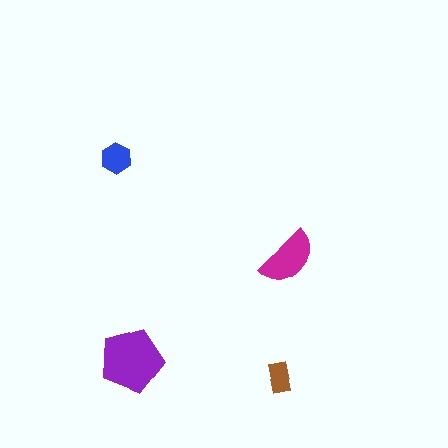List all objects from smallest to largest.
The brown rectangle, the blue hexagon, the magenta semicircle, the purple pentagon.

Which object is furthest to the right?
The magenta semicircle is rightmost.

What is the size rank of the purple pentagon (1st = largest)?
1st.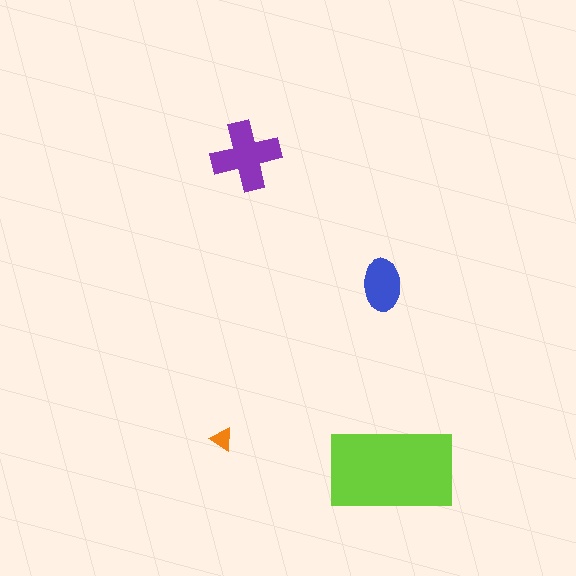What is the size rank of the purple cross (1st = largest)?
2nd.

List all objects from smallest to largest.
The orange triangle, the blue ellipse, the purple cross, the lime rectangle.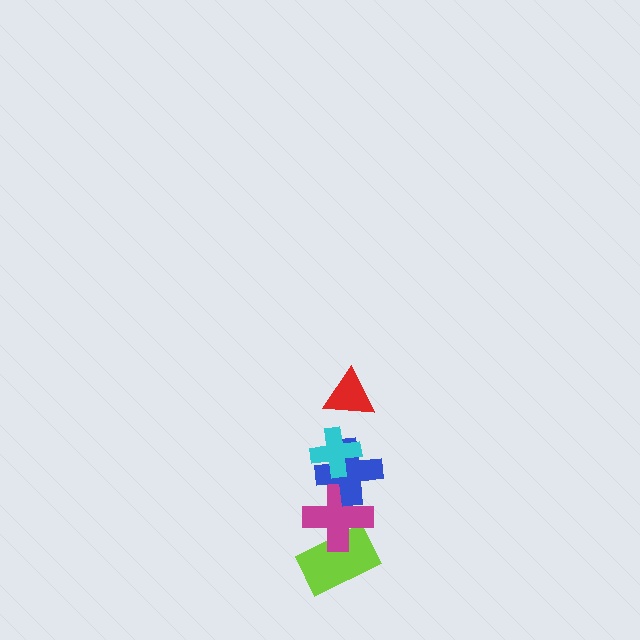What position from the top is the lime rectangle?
The lime rectangle is 5th from the top.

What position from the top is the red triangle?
The red triangle is 1st from the top.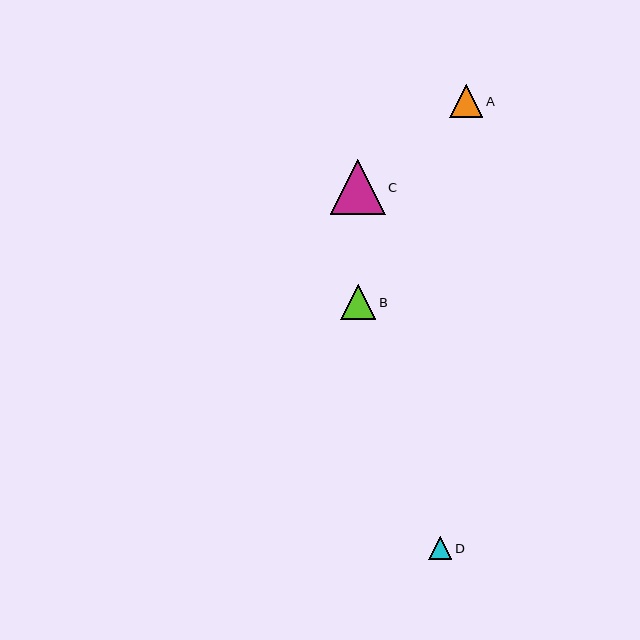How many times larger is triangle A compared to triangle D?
Triangle A is approximately 1.4 times the size of triangle D.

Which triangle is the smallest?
Triangle D is the smallest with a size of approximately 23 pixels.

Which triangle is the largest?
Triangle C is the largest with a size of approximately 55 pixels.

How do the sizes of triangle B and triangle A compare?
Triangle B and triangle A are approximately the same size.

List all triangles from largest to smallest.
From largest to smallest: C, B, A, D.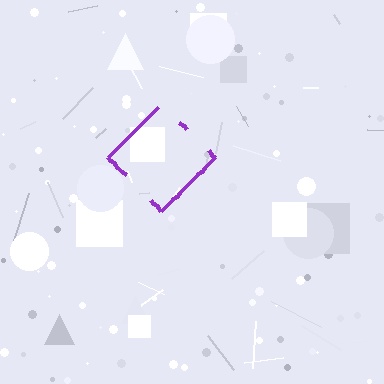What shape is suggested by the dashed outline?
The dashed outline suggests a diamond.